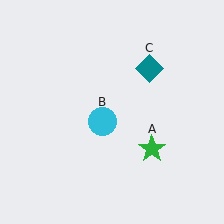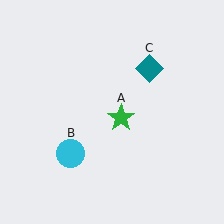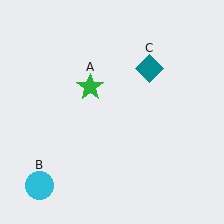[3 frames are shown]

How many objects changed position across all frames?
2 objects changed position: green star (object A), cyan circle (object B).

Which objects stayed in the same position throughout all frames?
Teal diamond (object C) remained stationary.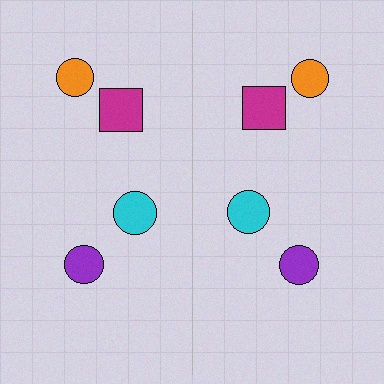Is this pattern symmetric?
Yes, this pattern has bilateral (reflection) symmetry.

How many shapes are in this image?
There are 8 shapes in this image.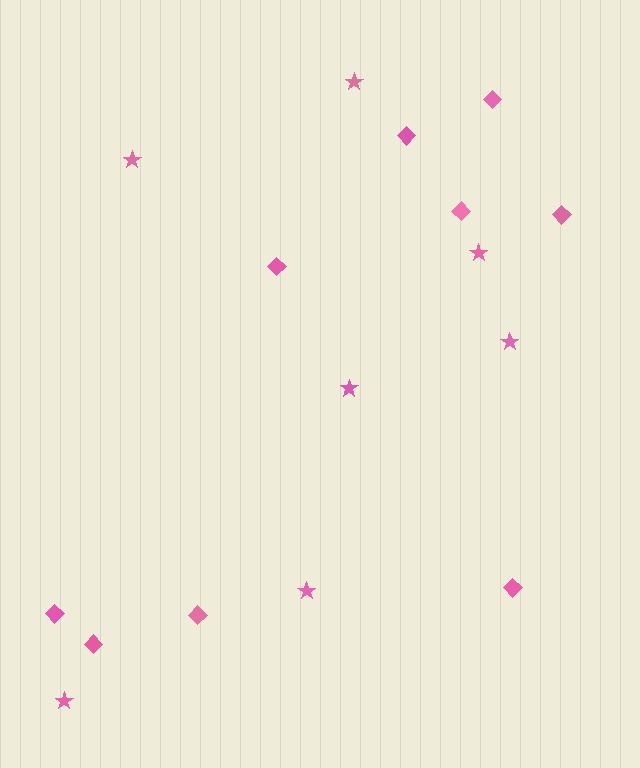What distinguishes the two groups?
There are 2 groups: one group of stars (7) and one group of diamonds (9).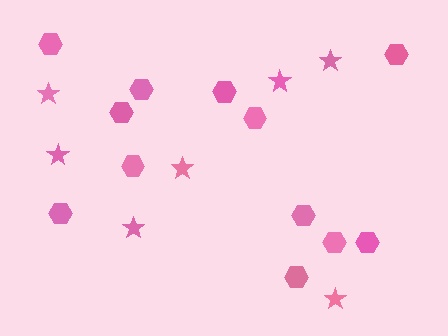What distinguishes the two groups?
There are 2 groups: one group of hexagons (12) and one group of stars (7).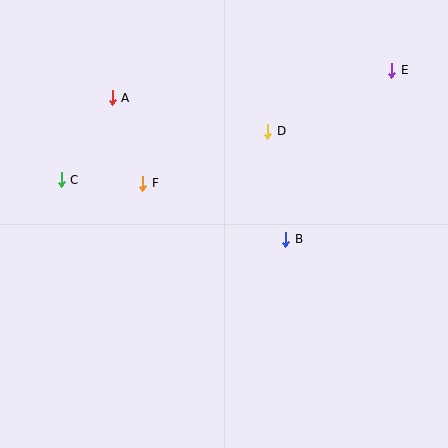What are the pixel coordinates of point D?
Point D is at (268, 131).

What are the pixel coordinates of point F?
Point F is at (143, 183).